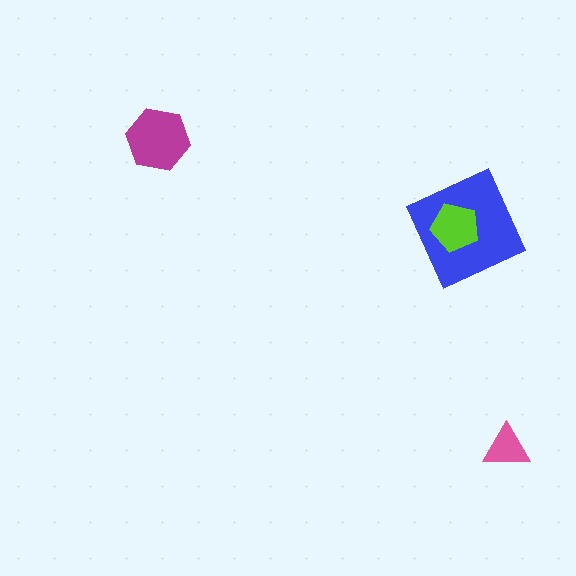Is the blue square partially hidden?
Yes, it is partially covered by another shape.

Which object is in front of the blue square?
The lime pentagon is in front of the blue square.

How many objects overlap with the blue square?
1 object overlaps with the blue square.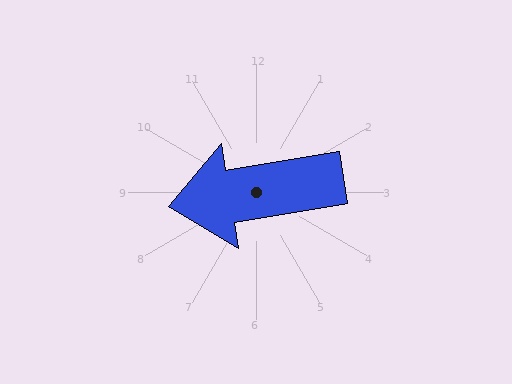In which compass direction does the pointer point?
West.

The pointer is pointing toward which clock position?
Roughly 9 o'clock.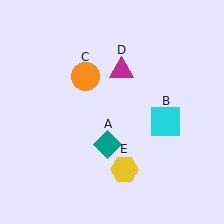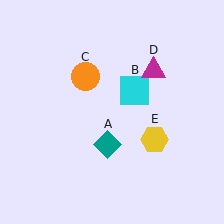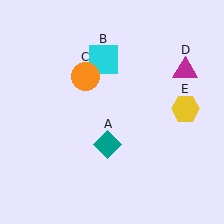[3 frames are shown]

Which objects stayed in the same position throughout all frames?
Teal diamond (object A) and orange circle (object C) remained stationary.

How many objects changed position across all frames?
3 objects changed position: cyan square (object B), magenta triangle (object D), yellow hexagon (object E).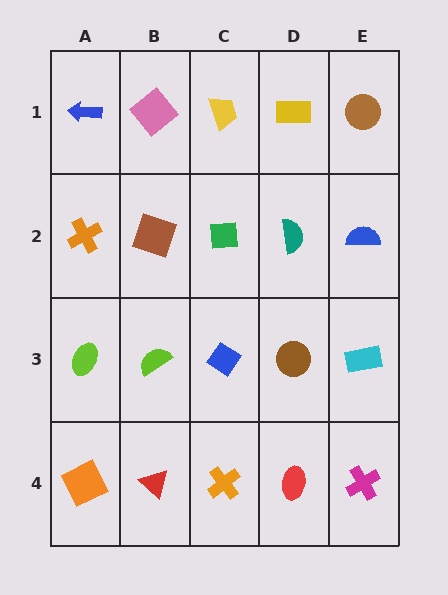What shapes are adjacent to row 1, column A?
An orange cross (row 2, column A), a pink diamond (row 1, column B).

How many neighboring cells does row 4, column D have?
3.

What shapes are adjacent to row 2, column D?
A yellow rectangle (row 1, column D), a brown circle (row 3, column D), a green square (row 2, column C), a blue semicircle (row 2, column E).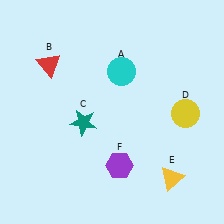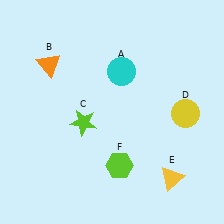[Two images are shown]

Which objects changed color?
B changed from red to orange. C changed from teal to lime. F changed from purple to lime.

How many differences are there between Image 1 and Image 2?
There are 3 differences between the two images.